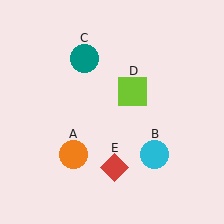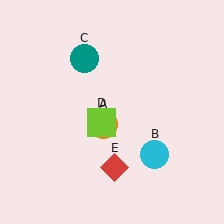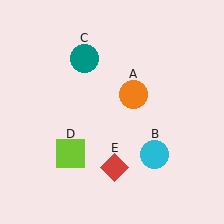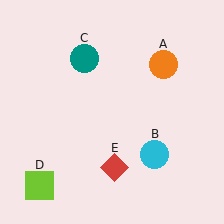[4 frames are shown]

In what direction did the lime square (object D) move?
The lime square (object D) moved down and to the left.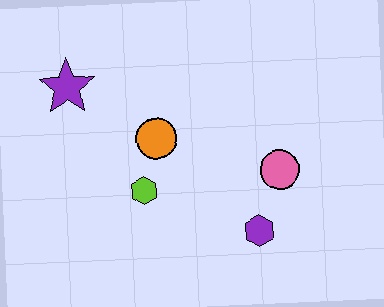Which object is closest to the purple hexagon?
The pink circle is closest to the purple hexagon.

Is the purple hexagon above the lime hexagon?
No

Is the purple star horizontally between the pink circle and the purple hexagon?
No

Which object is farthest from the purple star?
The purple hexagon is farthest from the purple star.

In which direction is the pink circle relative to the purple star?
The pink circle is to the right of the purple star.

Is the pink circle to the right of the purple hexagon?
Yes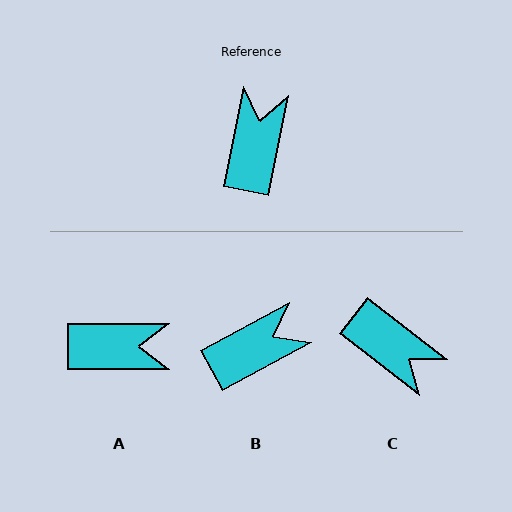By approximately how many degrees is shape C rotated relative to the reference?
Approximately 117 degrees clockwise.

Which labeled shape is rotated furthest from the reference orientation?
C, about 117 degrees away.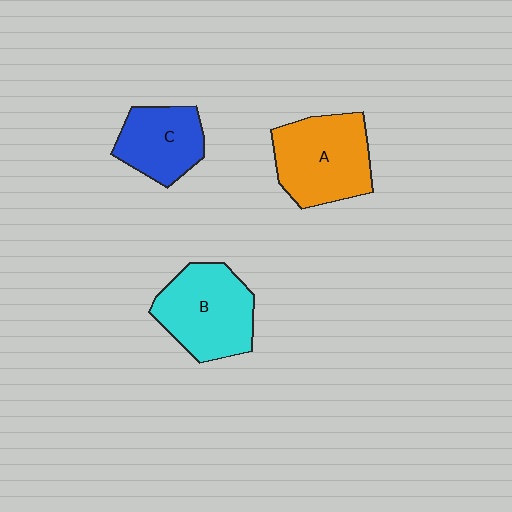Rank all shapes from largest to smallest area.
From largest to smallest: A (orange), B (cyan), C (blue).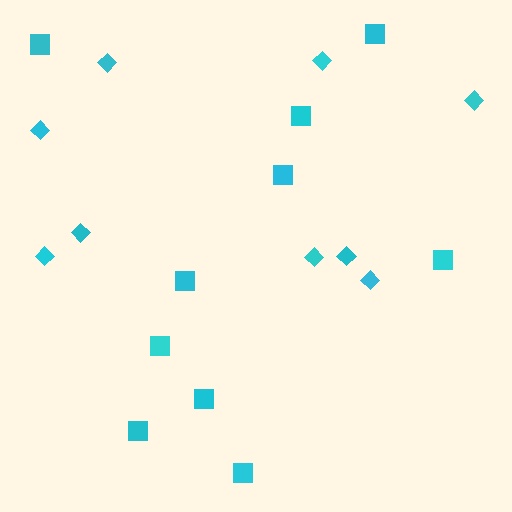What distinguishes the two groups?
There are 2 groups: one group of diamonds (9) and one group of squares (10).